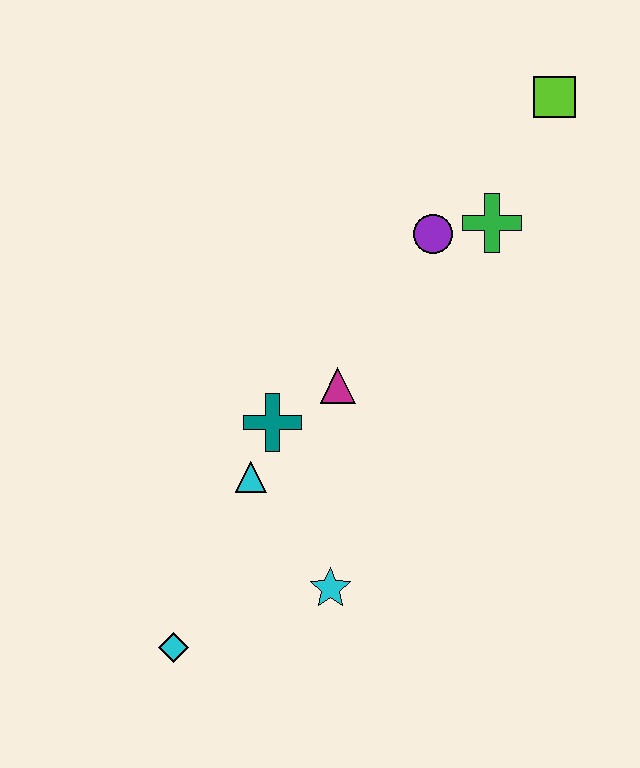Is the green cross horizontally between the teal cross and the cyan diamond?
No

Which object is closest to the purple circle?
The green cross is closest to the purple circle.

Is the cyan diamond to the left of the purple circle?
Yes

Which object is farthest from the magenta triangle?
The lime square is farthest from the magenta triangle.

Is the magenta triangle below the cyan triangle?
No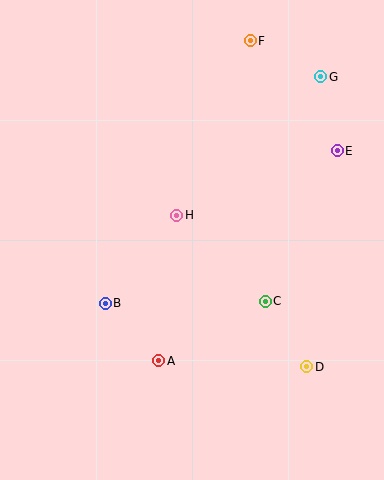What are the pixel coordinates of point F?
Point F is at (250, 41).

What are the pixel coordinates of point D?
Point D is at (307, 367).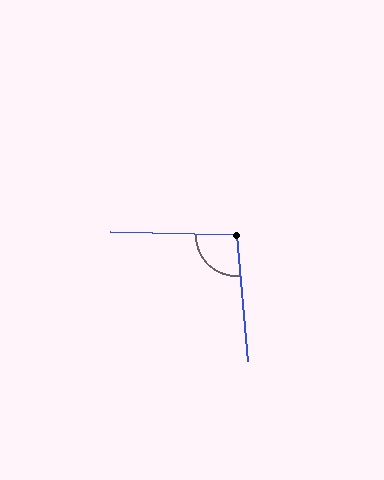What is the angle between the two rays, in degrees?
Approximately 97 degrees.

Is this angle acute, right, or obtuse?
It is obtuse.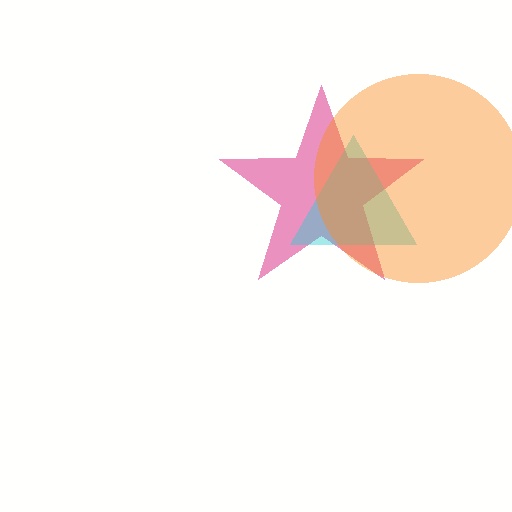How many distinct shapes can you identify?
There are 3 distinct shapes: a magenta star, a cyan triangle, an orange circle.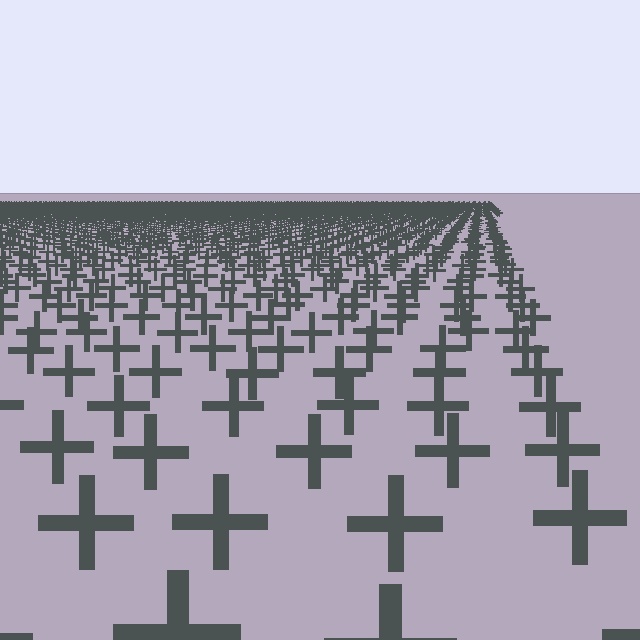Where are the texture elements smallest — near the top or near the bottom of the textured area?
Near the top.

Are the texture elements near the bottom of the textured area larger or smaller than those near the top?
Larger. Near the bottom, elements are closer to the viewer and appear at a bigger on-screen size.